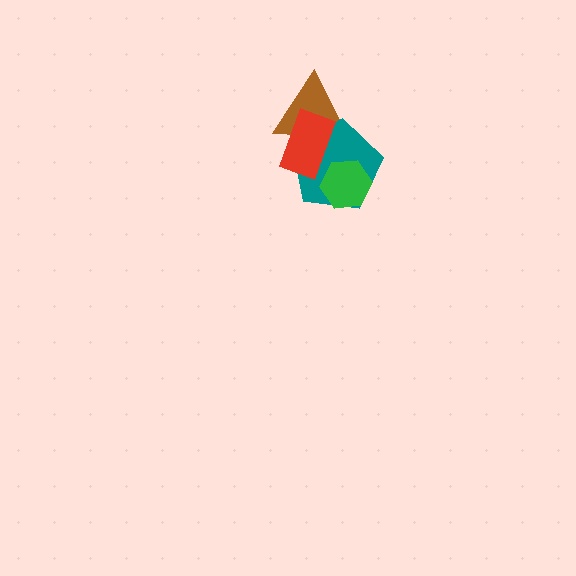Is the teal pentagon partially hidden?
Yes, it is partially covered by another shape.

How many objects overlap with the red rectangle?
2 objects overlap with the red rectangle.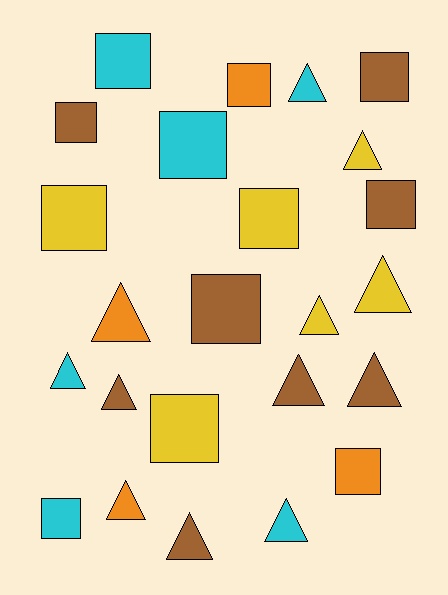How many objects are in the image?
There are 24 objects.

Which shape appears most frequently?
Triangle, with 12 objects.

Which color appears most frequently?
Brown, with 8 objects.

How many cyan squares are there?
There are 3 cyan squares.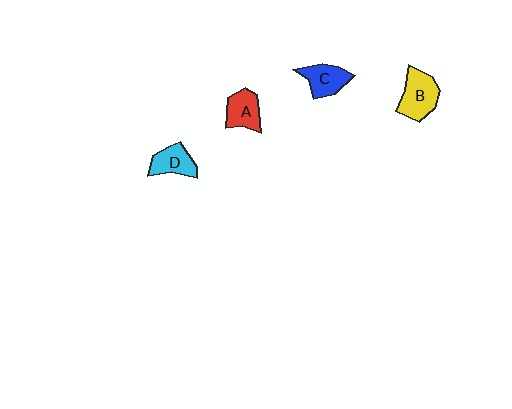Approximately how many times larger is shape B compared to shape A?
Approximately 1.3 times.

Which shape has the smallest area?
Shape D (cyan).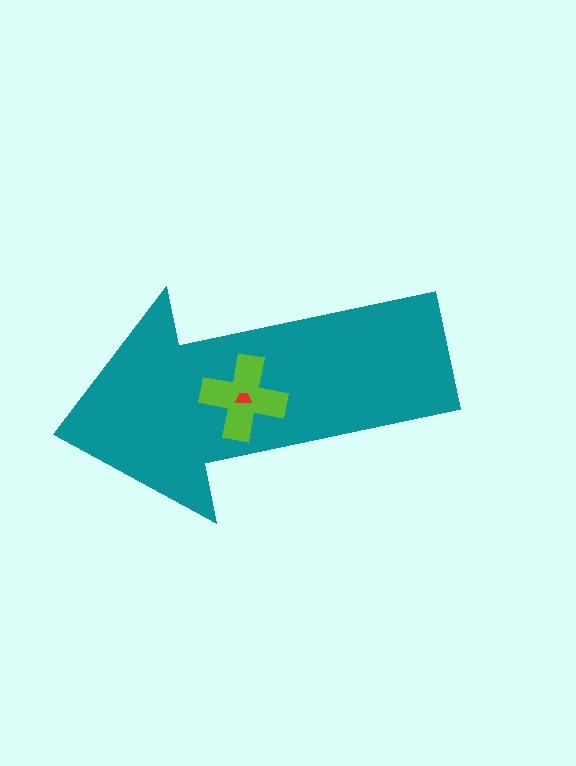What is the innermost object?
The red trapezoid.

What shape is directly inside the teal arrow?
The lime cross.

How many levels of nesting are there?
3.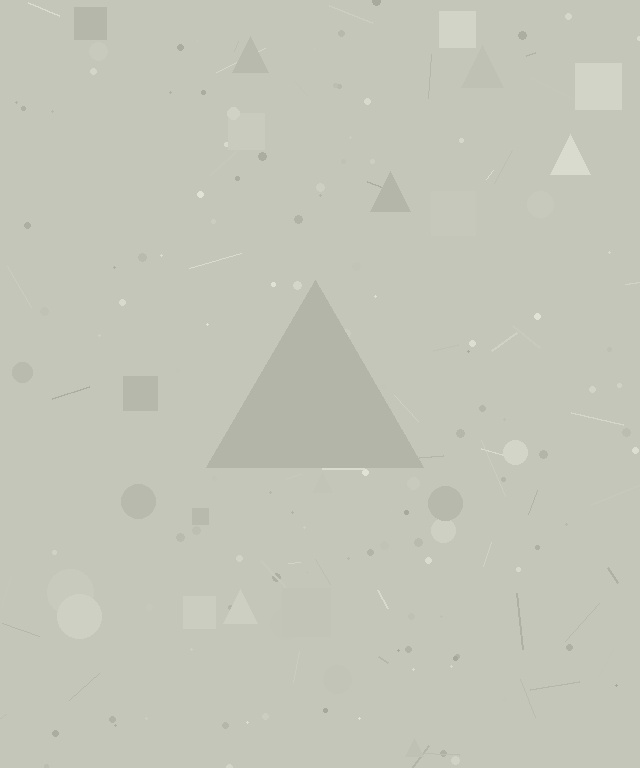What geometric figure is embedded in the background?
A triangle is embedded in the background.